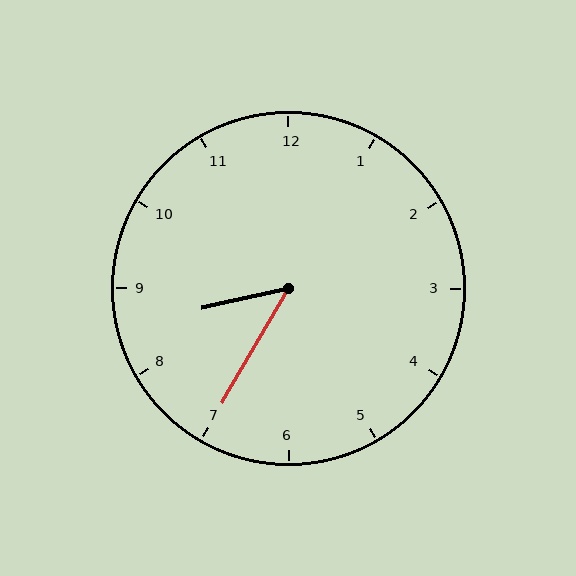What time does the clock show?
8:35.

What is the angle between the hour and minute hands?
Approximately 48 degrees.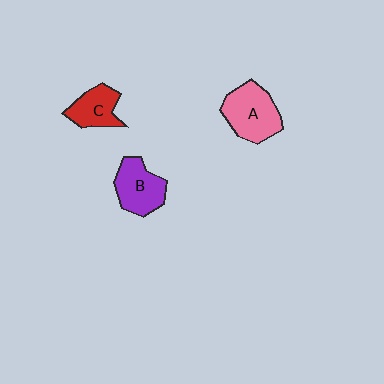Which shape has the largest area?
Shape A (pink).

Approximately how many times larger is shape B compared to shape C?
Approximately 1.3 times.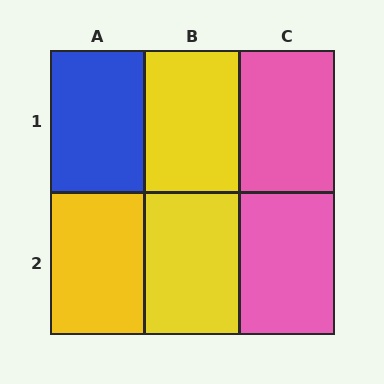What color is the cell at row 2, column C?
Pink.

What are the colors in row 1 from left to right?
Blue, yellow, pink.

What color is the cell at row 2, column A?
Yellow.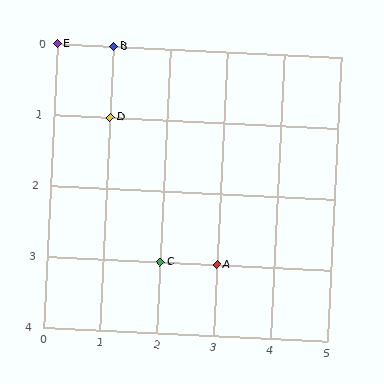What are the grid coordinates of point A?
Point A is at grid coordinates (3, 3).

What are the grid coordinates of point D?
Point D is at grid coordinates (1, 1).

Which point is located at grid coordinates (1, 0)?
Point B is at (1, 0).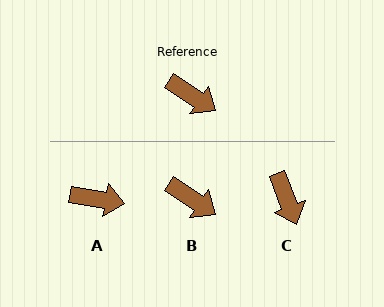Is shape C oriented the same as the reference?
No, it is off by about 35 degrees.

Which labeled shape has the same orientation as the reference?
B.